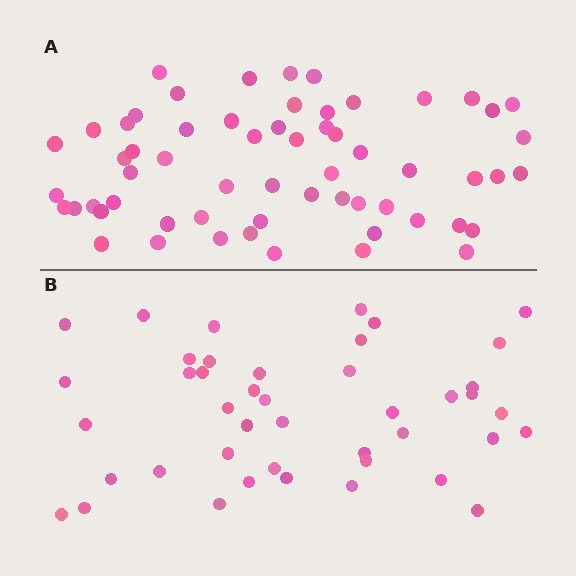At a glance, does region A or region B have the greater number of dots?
Region A (the top region) has more dots.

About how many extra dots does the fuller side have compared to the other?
Region A has approximately 15 more dots than region B.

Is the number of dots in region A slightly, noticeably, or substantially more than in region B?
Region A has noticeably more, but not dramatically so. The ratio is roughly 1.4 to 1.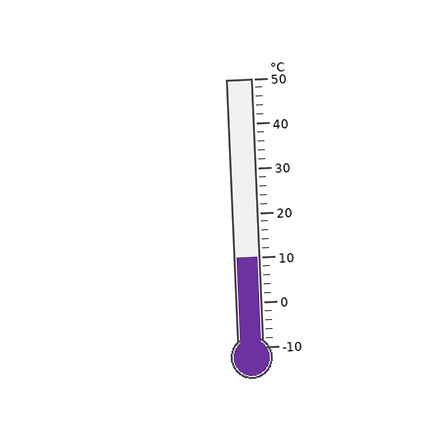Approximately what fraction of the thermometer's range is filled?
The thermometer is filled to approximately 35% of its range.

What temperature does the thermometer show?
The thermometer shows approximately 10°C.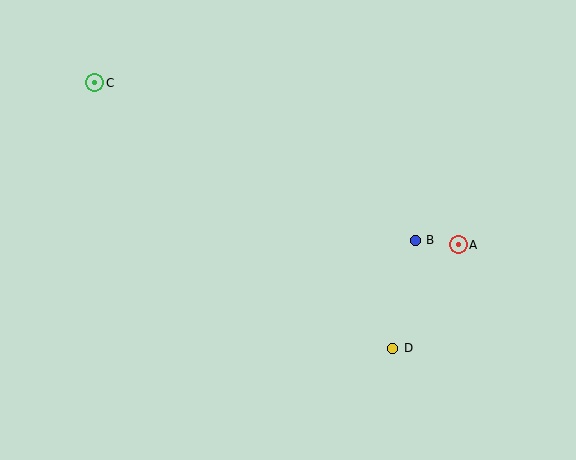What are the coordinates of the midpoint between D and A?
The midpoint between D and A is at (425, 297).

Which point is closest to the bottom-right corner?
Point D is closest to the bottom-right corner.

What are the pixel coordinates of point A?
Point A is at (458, 245).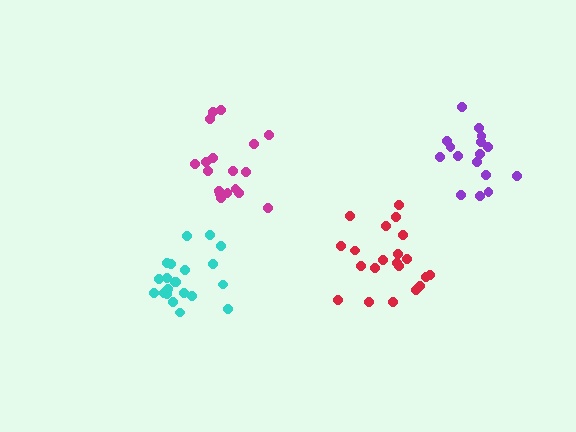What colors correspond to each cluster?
The clusters are colored: magenta, red, purple, cyan.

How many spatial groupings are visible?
There are 4 spatial groupings.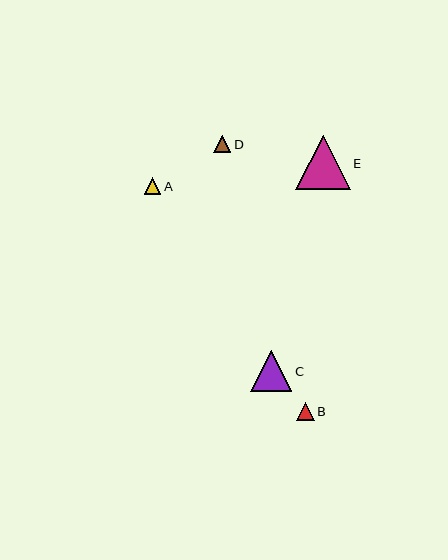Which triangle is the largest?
Triangle E is the largest with a size of approximately 54 pixels.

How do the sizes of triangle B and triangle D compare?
Triangle B and triangle D are approximately the same size.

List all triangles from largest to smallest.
From largest to smallest: E, C, B, D, A.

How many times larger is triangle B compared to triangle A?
Triangle B is approximately 1.1 times the size of triangle A.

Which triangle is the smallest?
Triangle A is the smallest with a size of approximately 16 pixels.